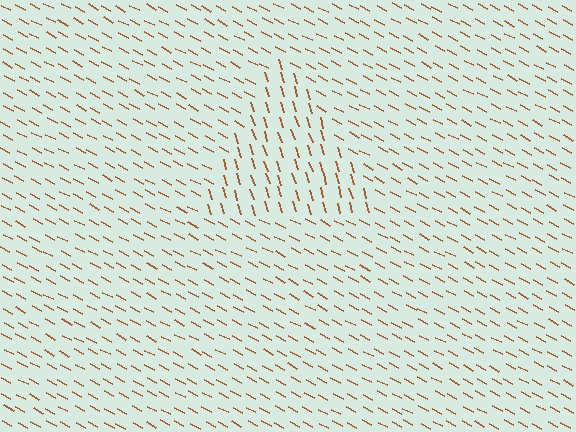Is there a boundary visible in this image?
Yes, there is a texture boundary formed by a change in line orientation.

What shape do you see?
I see a triangle.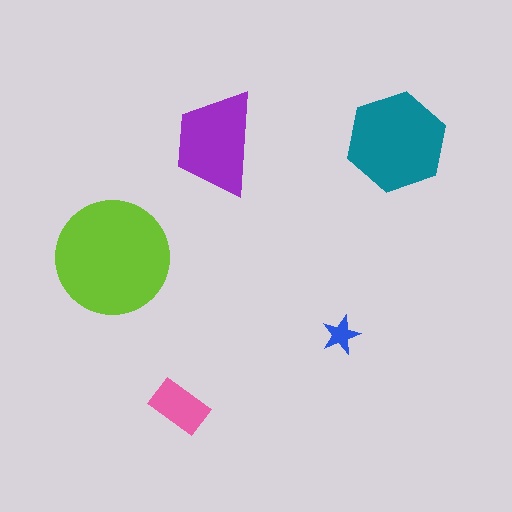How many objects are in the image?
There are 5 objects in the image.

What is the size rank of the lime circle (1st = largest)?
1st.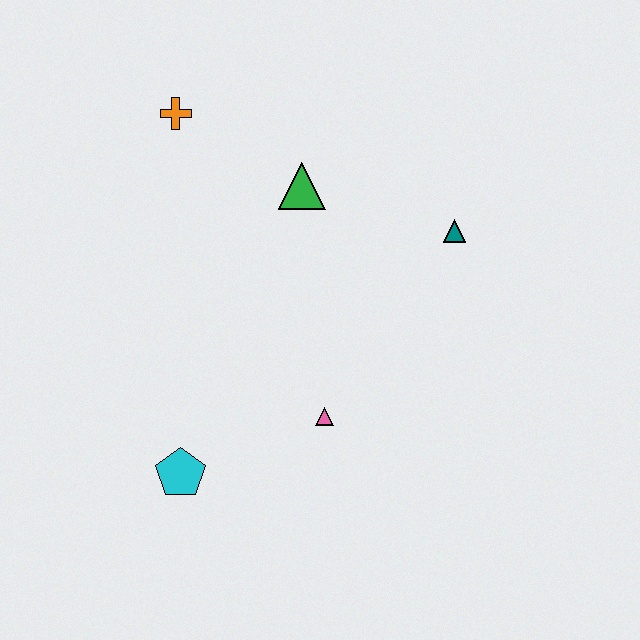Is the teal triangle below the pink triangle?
No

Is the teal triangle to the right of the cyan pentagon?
Yes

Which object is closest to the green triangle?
The orange cross is closest to the green triangle.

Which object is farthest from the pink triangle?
The orange cross is farthest from the pink triangle.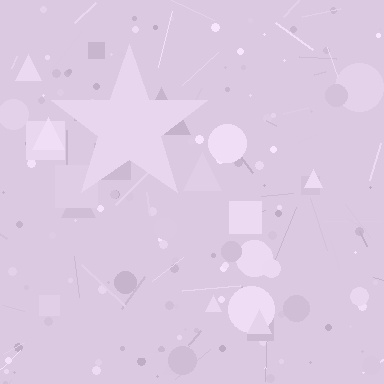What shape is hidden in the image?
A star is hidden in the image.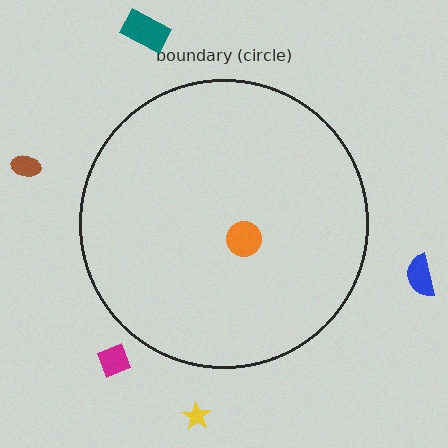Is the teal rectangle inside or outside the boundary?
Outside.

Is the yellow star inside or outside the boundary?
Outside.